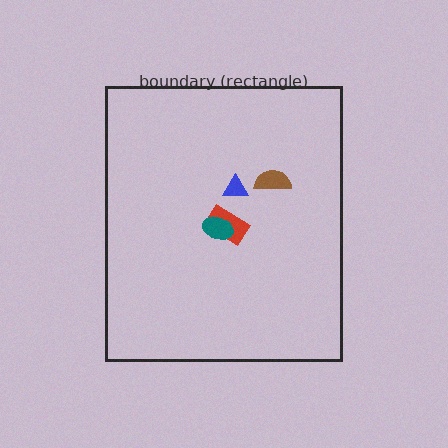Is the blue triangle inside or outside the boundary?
Inside.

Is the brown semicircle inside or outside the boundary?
Inside.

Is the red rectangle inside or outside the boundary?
Inside.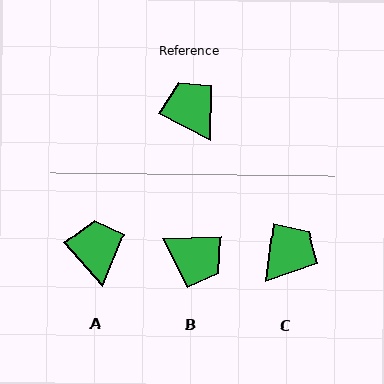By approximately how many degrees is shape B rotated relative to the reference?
Approximately 151 degrees clockwise.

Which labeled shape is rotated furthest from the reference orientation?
B, about 151 degrees away.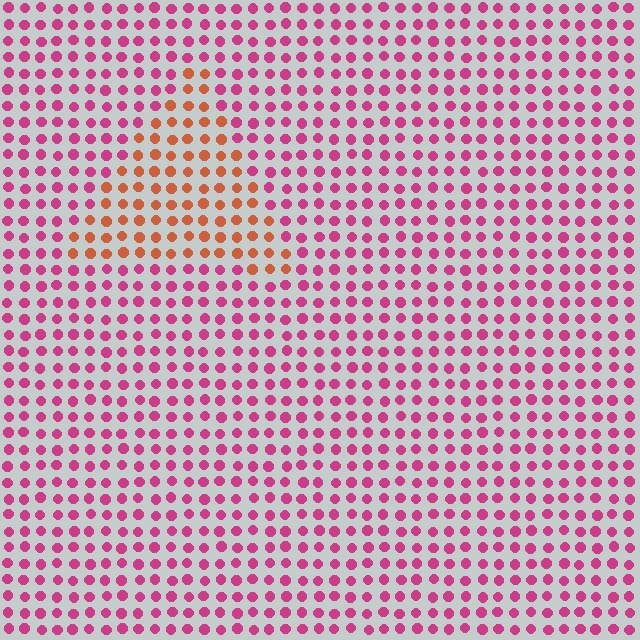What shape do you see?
I see a triangle.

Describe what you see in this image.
The image is filled with small magenta elements in a uniform arrangement. A triangle-shaped region is visible where the elements are tinted to a slightly different hue, forming a subtle color boundary.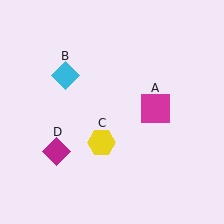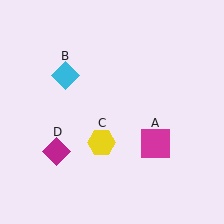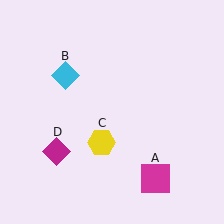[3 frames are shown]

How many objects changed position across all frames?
1 object changed position: magenta square (object A).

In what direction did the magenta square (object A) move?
The magenta square (object A) moved down.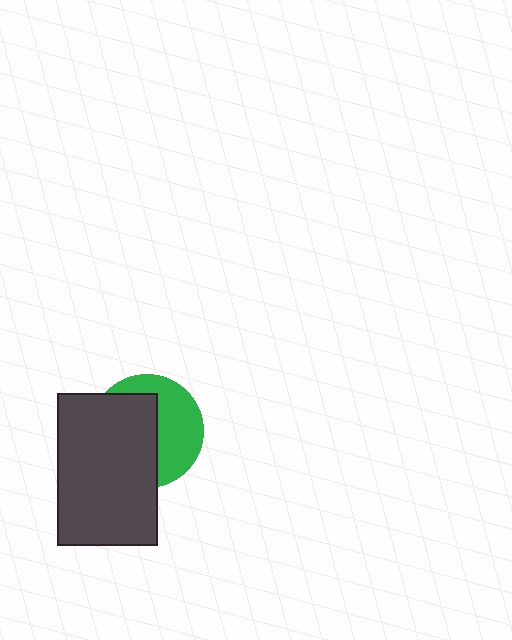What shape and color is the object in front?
The object in front is a dark gray rectangle.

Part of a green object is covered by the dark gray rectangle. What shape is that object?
It is a circle.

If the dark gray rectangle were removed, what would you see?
You would see the complete green circle.